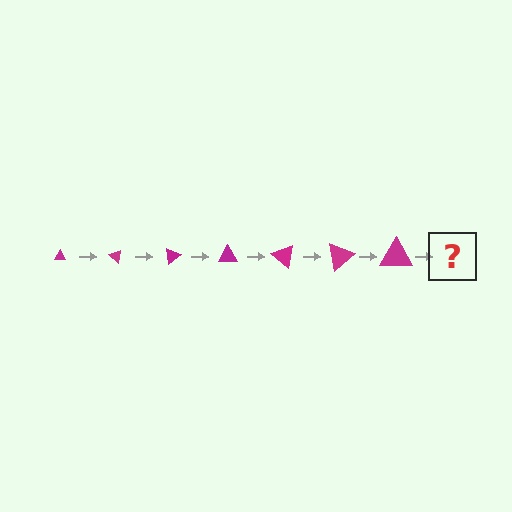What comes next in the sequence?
The next element should be a triangle, larger than the previous one and rotated 280 degrees from the start.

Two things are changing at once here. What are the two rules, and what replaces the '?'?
The two rules are that the triangle grows larger each step and it rotates 40 degrees each step. The '?' should be a triangle, larger than the previous one and rotated 280 degrees from the start.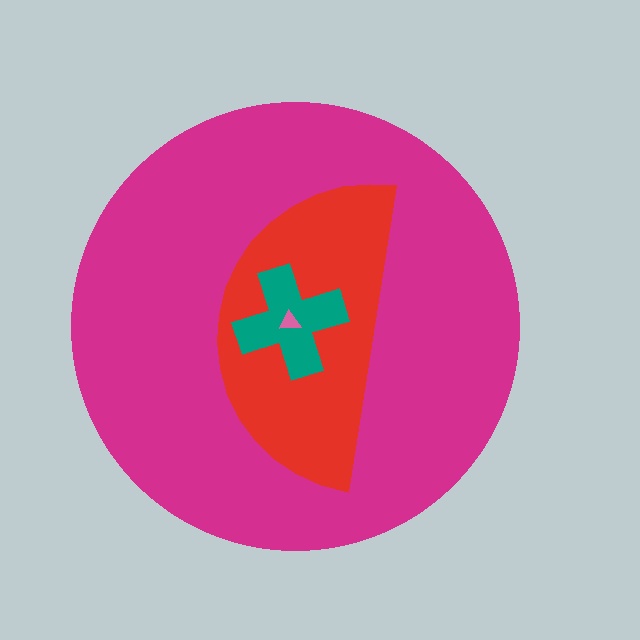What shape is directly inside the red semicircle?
The teal cross.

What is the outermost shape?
The magenta circle.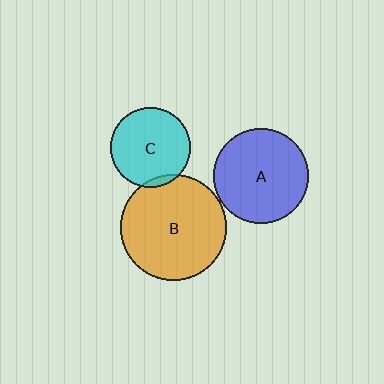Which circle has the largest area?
Circle B (orange).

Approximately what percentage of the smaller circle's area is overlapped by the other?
Approximately 5%.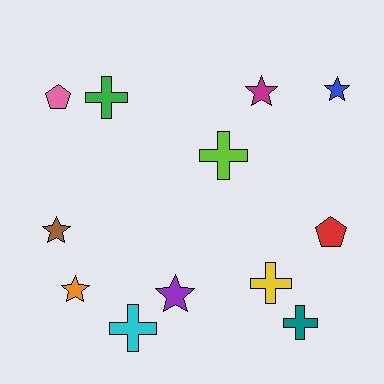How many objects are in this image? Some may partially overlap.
There are 12 objects.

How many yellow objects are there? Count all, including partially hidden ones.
There is 1 yellow object.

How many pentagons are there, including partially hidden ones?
There are 2 pentagons.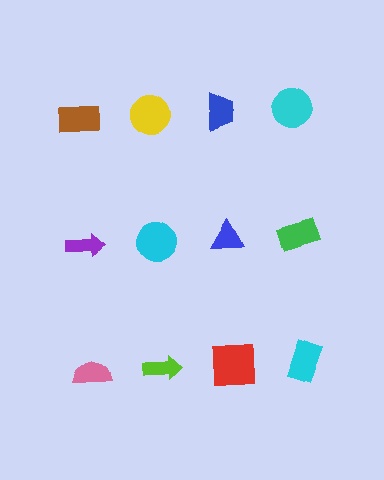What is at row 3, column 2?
A lime arrow.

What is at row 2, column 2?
A cyan circle.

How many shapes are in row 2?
4 shapes.